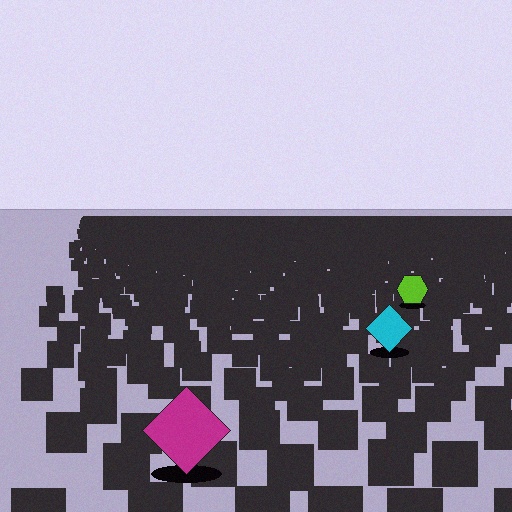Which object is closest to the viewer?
The magenta diamond is closest. The texture marks near it are larger and more spread out.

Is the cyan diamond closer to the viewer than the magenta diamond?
No. The magenta diamond is closer — you can tell from the texture gradient: the ground texture is coarser near it.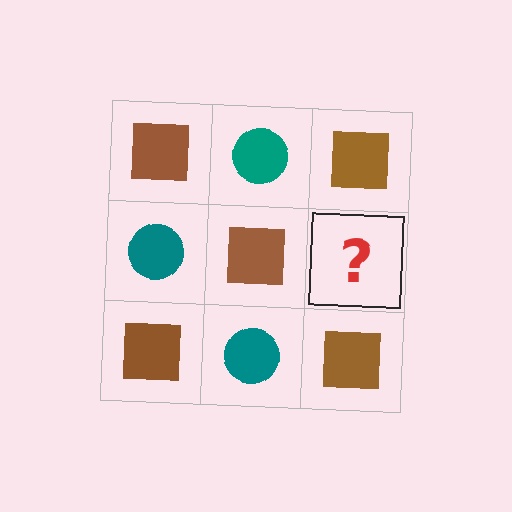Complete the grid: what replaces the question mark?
The question mark should be replaced with a teal circle.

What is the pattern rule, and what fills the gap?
The rule is that it alternates brown square and teal circle in a checkerboard pattern. The gap should be filled with a teal circle.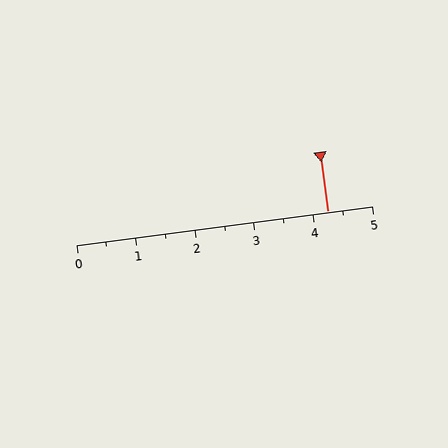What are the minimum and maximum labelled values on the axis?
The axis runs from 0 to 5.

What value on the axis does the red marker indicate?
The marker indicates approximately 4.2.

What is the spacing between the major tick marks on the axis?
The major ticks are spaced 1 apart.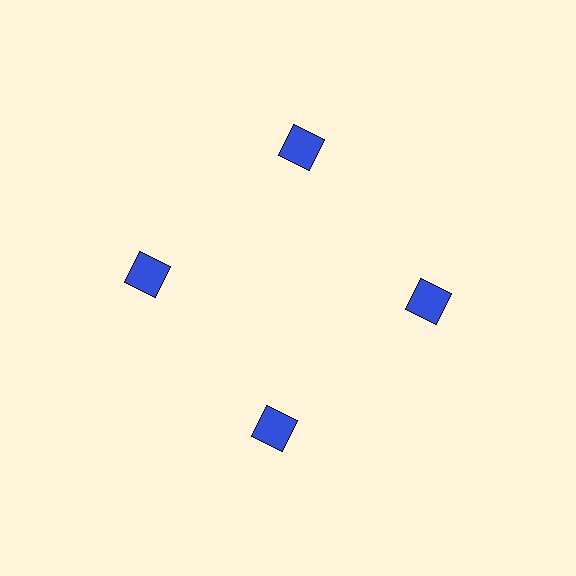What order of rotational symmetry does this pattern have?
This pattern has 4-fold rotational symmetry.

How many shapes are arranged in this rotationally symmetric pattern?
There are 4 shapes, arranged in 4 groups of 1.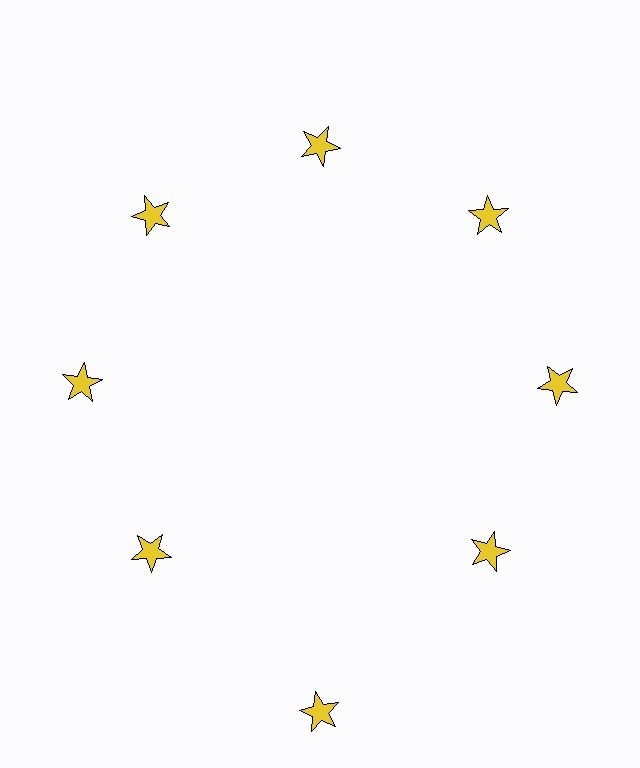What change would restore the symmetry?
The symmetry would be restored by moving it inward, back onto the ring so that all 8 stars sit at equal angles and equal distance from the center.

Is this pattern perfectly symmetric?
No. The 8 yellow stars are arranged in a ring, but one element near the 6 o'clock position is pushed outward from the center, breaking the 8-fold rotational symmetry.